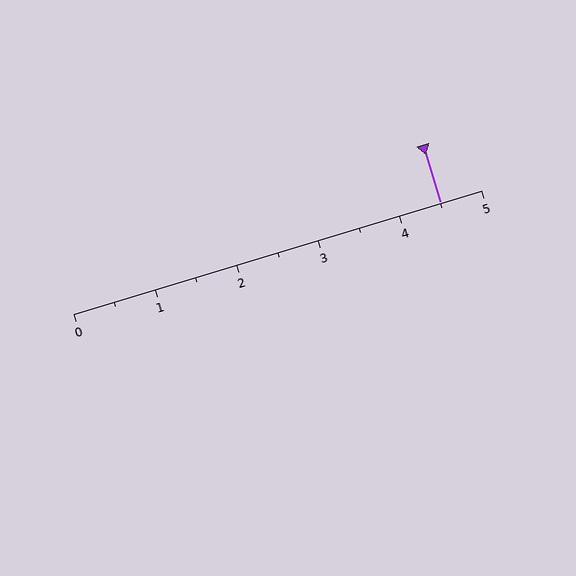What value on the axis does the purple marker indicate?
The marker indicates approximately 4.5.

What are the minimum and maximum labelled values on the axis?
The axis runs from 0 to 5.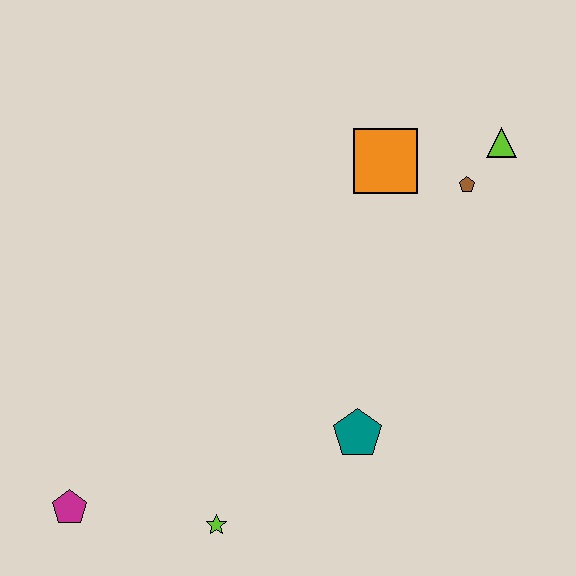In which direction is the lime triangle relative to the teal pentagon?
The lime triangle is above the teal pentagon.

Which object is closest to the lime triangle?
The brown pentagon is closest to the lime triangle.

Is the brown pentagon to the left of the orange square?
No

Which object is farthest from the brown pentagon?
The magenta pentagon is farthest from the brown pentagon.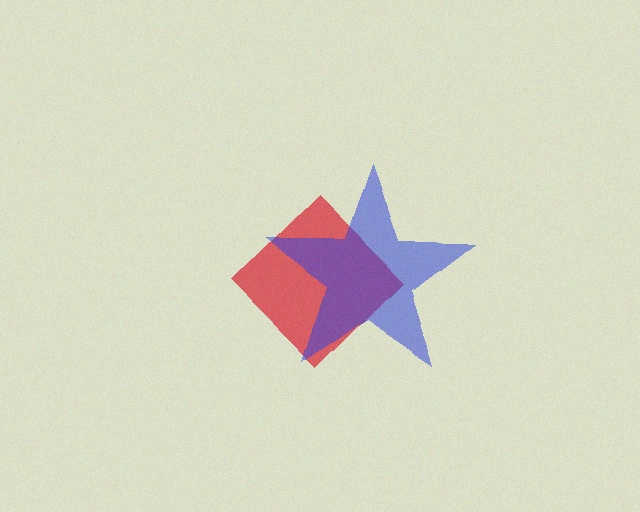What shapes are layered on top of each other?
The layered shapes are: a red diamond, a blue star.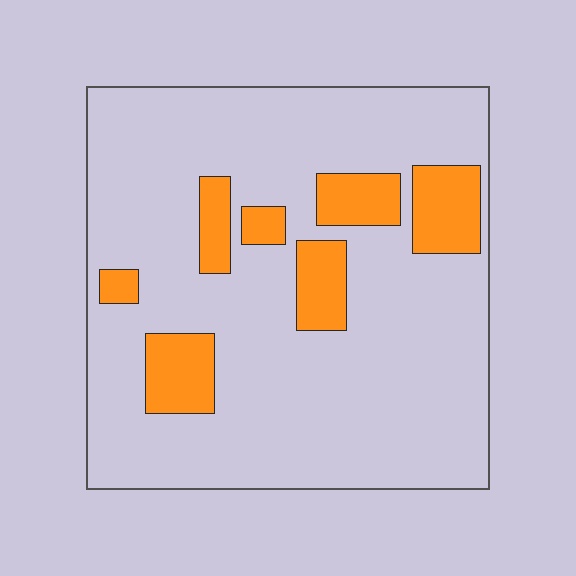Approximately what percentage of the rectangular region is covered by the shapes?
Approximately 15%.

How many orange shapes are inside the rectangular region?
7.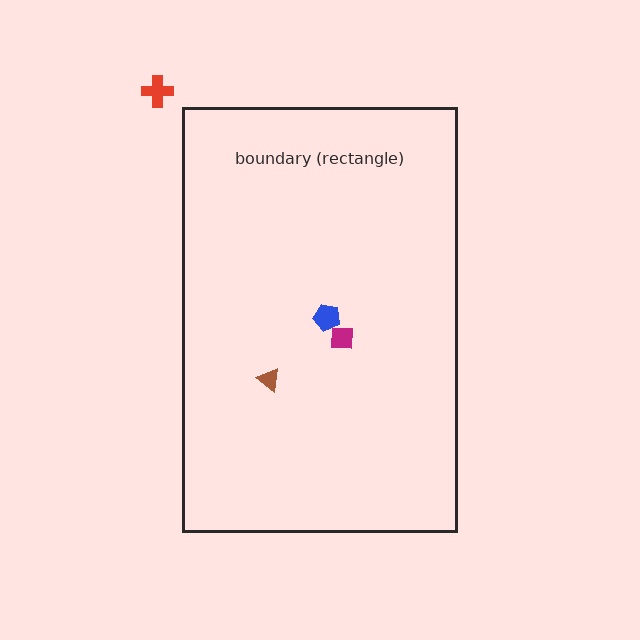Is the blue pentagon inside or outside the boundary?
Inside.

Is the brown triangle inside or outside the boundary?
Inside.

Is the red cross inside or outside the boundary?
Outside.